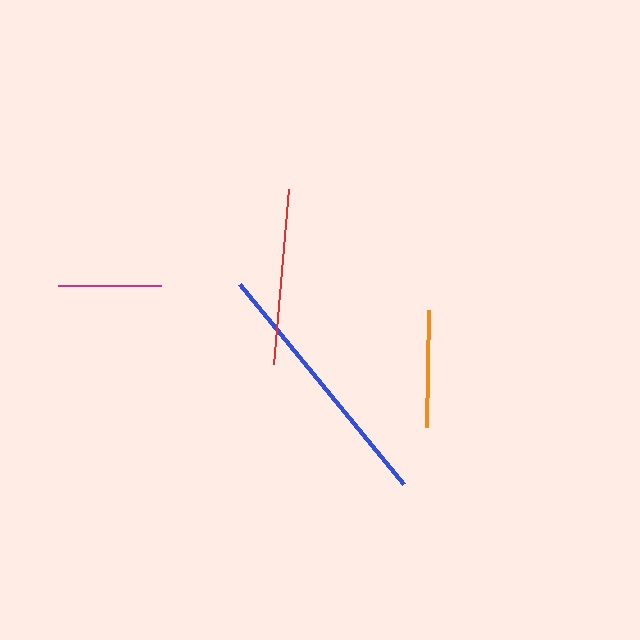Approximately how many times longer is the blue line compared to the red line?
The blue line is approximately 1.5 times the length of the red line.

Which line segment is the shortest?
The magenta line is the shortest at approximately 103 pixels.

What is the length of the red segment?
The red segment is approximately 176 pixels long.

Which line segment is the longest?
The blue line is the longest at approximately 258 pixels.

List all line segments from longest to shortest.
From longest to shortest: blue, red, orange, magenta.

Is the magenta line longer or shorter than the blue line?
The blue line is longer than the magenta line.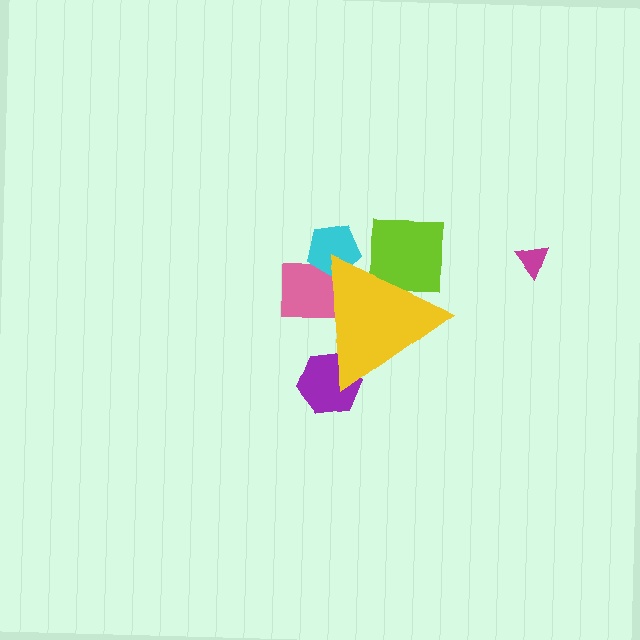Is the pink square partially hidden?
Yes, the pink square is partially hidden behind the yellow triangle.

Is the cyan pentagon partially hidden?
Yes, the cyan pentagon is partially hidden behind the yellow triangle.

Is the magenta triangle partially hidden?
No, the magenta triangle is fully visible.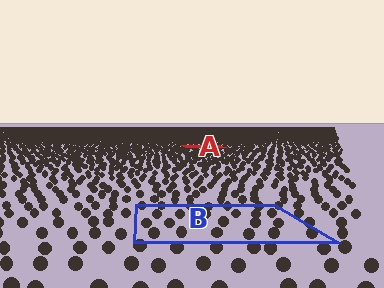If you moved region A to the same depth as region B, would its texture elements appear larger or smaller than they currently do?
They would appear larger. At a closer depth, the same texture elements are projected at a bigger on-screen size.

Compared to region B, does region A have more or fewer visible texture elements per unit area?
Region A has more texture elements per unit area — they are packed more densely because it is farther away.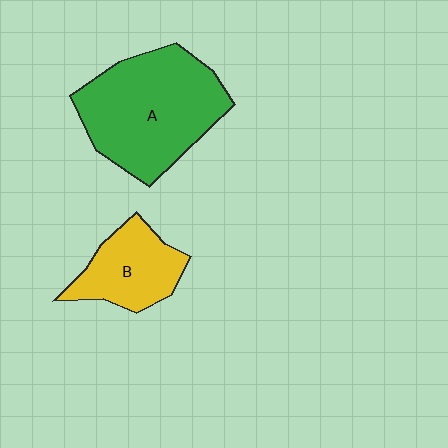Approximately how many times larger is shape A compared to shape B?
Approximately 2.0 times.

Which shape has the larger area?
Shape A (green).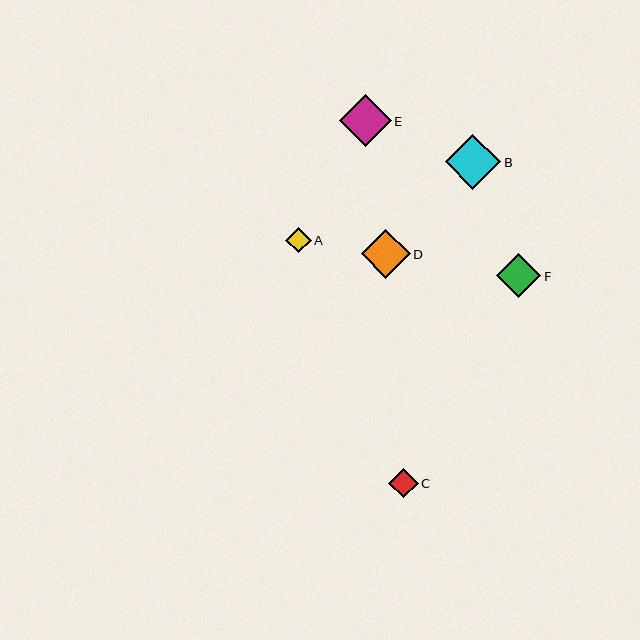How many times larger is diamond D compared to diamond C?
Diamond D is approximately 1.7 times the size of diamond C.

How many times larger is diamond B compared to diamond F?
Diamond B is approximately 1.3 times the size of diamond F.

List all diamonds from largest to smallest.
From largest to smallest: B, E, D, F, C, A.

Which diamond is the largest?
Diamond B is the largest with a size of approximately 56 pixels.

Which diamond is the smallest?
Diamond A is the smallest with a size of approximately 26 pixels.